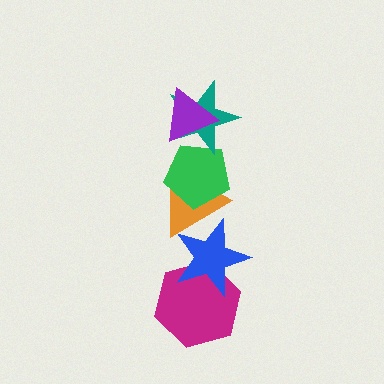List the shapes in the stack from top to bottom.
From top to bottom: the purple triangle, the teal star, the green pentagon, the orange triangle, the blue star, the magenta hexagon.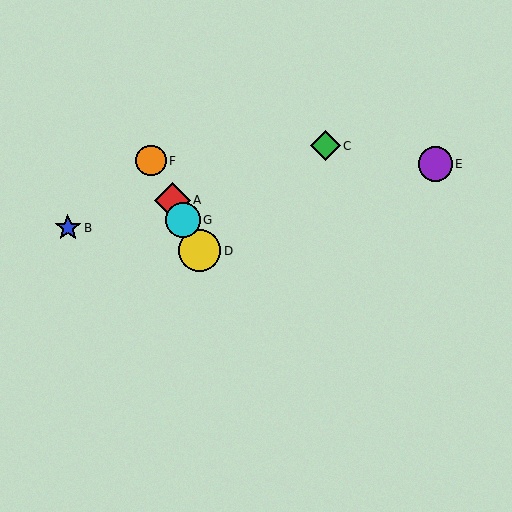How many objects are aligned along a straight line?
4 objects (A, D, F, G) are aligned along a straight line.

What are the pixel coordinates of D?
Object D is at (199, 251).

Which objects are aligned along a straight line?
Objects A, D, F, G are aligned along a straight line.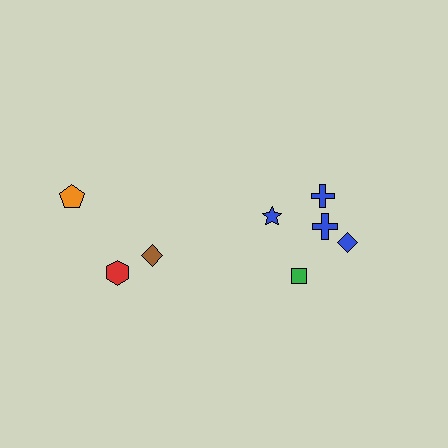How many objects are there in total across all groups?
There are 8 objects.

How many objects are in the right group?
There are 5 objects.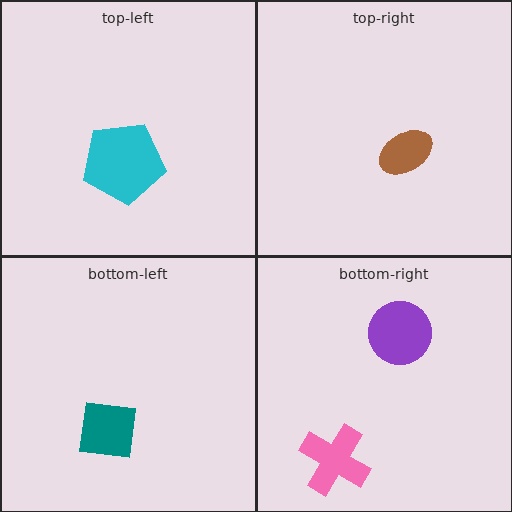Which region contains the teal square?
The bottom-left region.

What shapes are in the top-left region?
The cyan pentagon.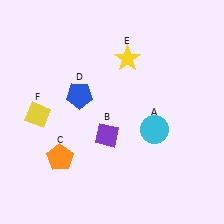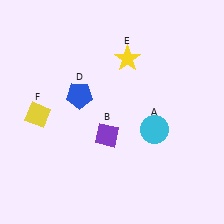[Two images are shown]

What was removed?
The orange pentagon (C) was removed in Image 2.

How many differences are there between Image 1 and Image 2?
There is 1 difference between the two images.